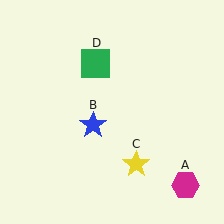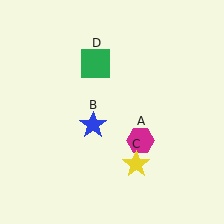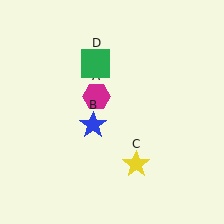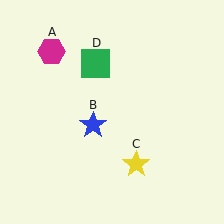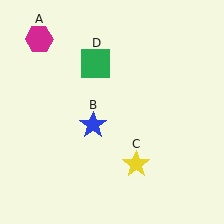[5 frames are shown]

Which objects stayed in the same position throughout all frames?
Blue star (object B) and yellow star (object C) and green square (object D) remained stationary.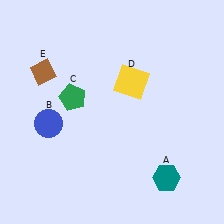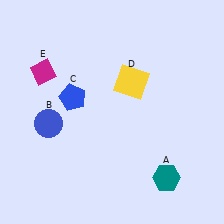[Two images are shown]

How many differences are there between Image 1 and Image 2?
There are 2 differences between the two images.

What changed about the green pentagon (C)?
In Image 1, C is green. In Image 2, it changed to blue.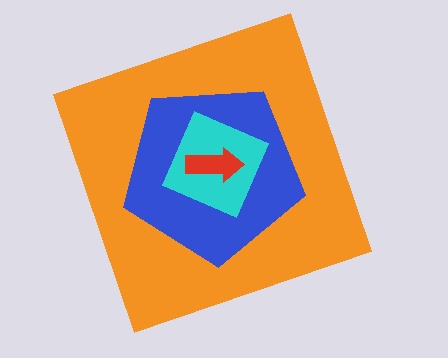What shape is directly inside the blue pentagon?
The cyan diamond.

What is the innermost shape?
The red arrow.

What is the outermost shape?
The orange square.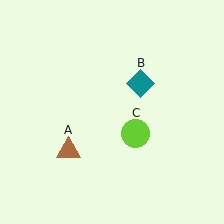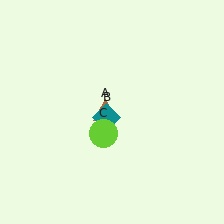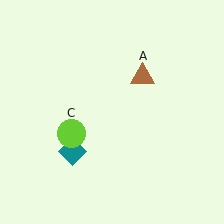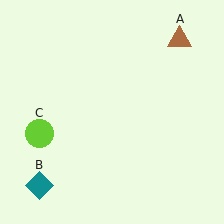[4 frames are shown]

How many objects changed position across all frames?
3 objects changed position: brown triangle (object A), teal diamond (object B), lime circle (object C).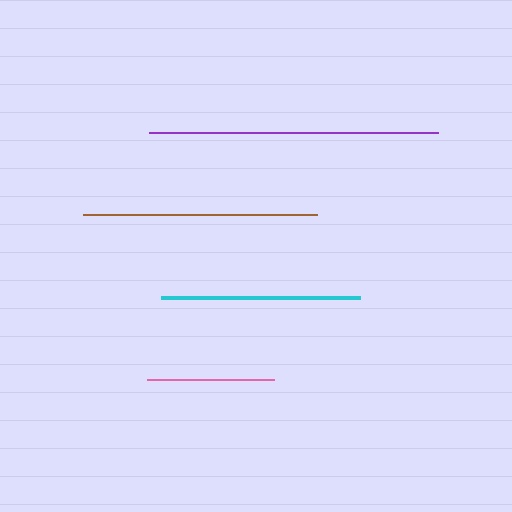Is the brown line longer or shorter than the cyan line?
The brown line is longer than the cyan line.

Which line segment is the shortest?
The pink line is the shortest at approximately 127 pixels.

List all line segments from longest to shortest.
From longest to shortest: purple, brown, cyan, pink.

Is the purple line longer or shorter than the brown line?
The purple line is longer than the brown line.